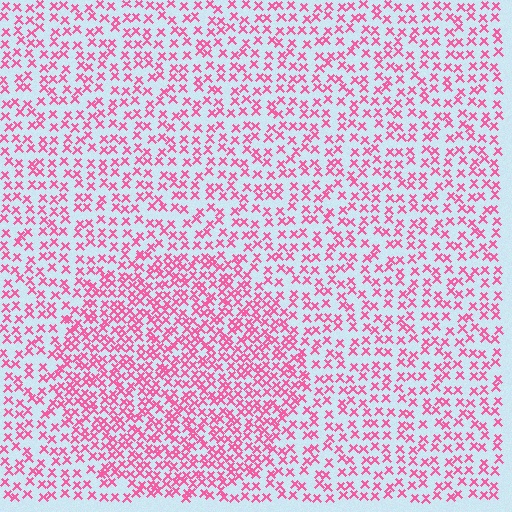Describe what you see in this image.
The image contains small pink elements arranged at two different densities. A circle-shaped region is visible where the elements are more densely packed than the surrounding area.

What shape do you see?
I see a circle.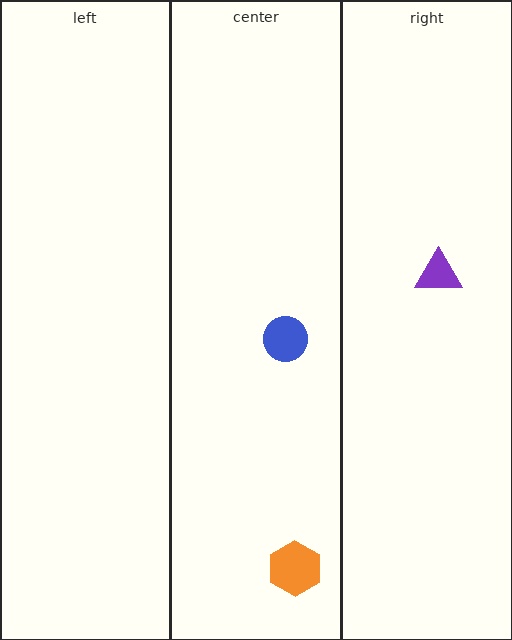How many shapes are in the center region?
2.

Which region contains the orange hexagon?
The center region.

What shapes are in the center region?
The orange hexagon, the blue circle.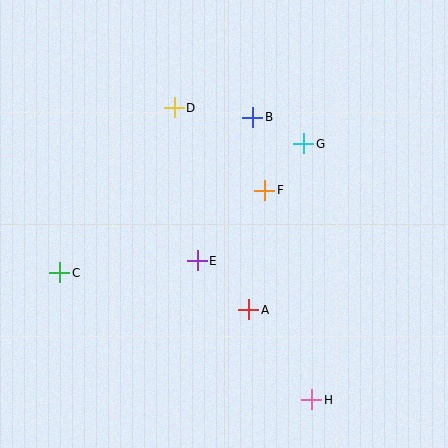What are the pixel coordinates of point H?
Point H is at (312, 400).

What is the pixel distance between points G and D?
The distance between G and D is 134 pixels.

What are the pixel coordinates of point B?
Point B is at (253, 117).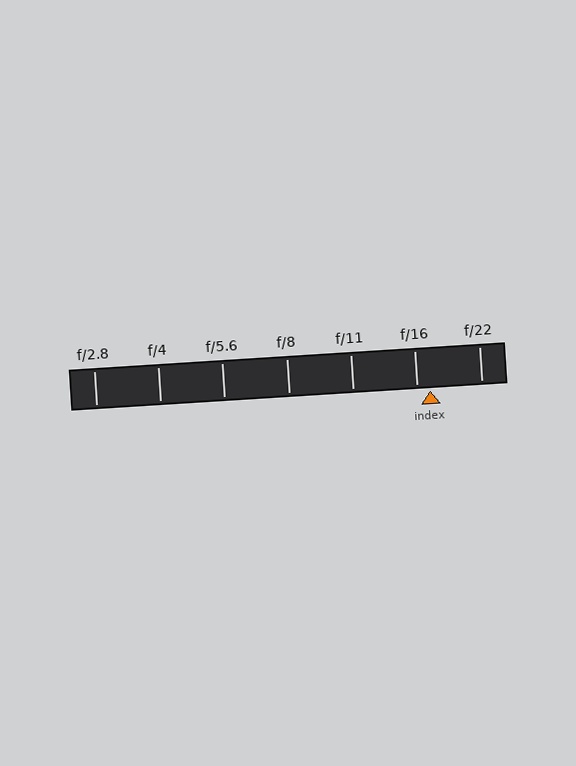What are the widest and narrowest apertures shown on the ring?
The widest aperture shown is f/2.8 and the narrowest is f/22.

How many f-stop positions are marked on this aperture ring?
There are 7 f-stop positions marked.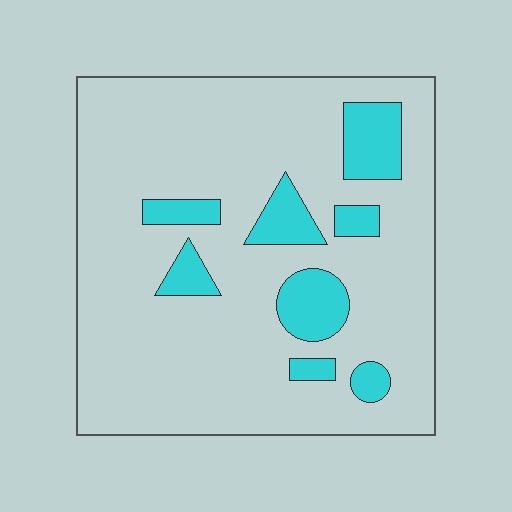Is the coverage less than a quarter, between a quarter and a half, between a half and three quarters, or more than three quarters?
Less than a quarter.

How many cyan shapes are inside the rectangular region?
8.